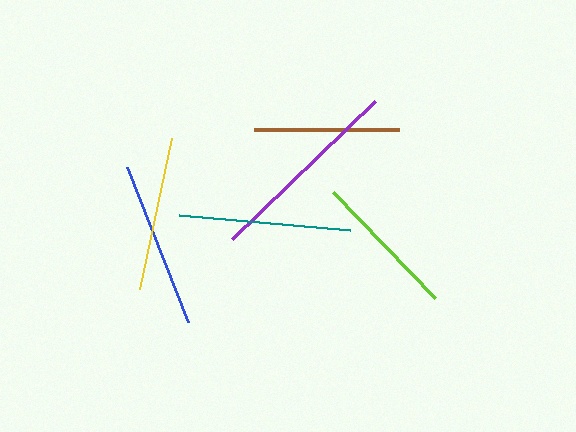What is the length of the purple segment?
The purple segment is approximately 199 pixels long.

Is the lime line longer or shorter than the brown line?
The lime line is longer than the brown line.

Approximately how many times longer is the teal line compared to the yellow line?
The teal line is approximately 1.1 times the length of the yellow line.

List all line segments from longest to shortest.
From longest to shortest: purple, teal, blue, yellow, lime, brown.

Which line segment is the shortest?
The brown line is the shortest at approximately 145 pixels.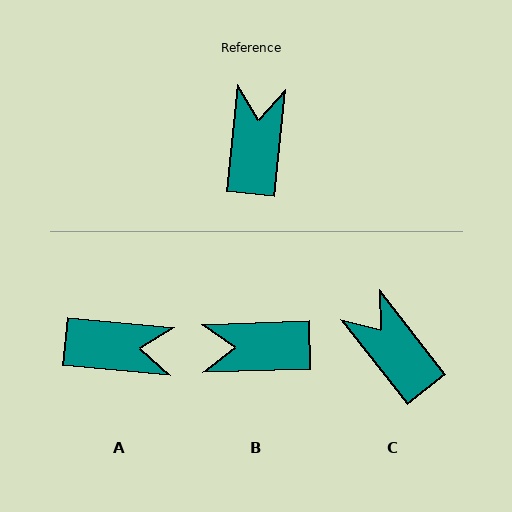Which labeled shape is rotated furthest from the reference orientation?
B, about 97 degrees away.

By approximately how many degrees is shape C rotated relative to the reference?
Approximately 44 degrees counter-clockwise.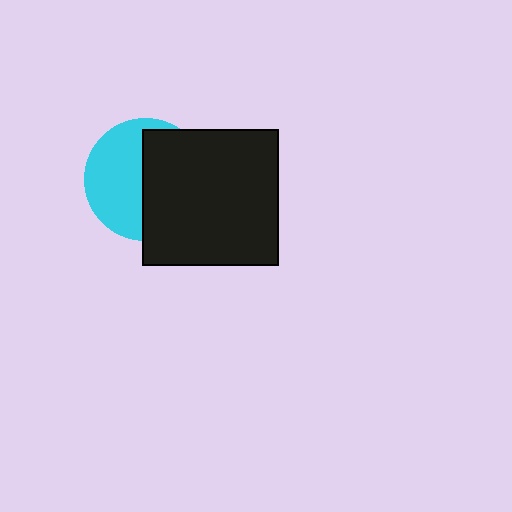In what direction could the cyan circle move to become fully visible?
The cyan circle could move left. That would shift it out from behind the black square entirely.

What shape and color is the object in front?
The object in front is a black square.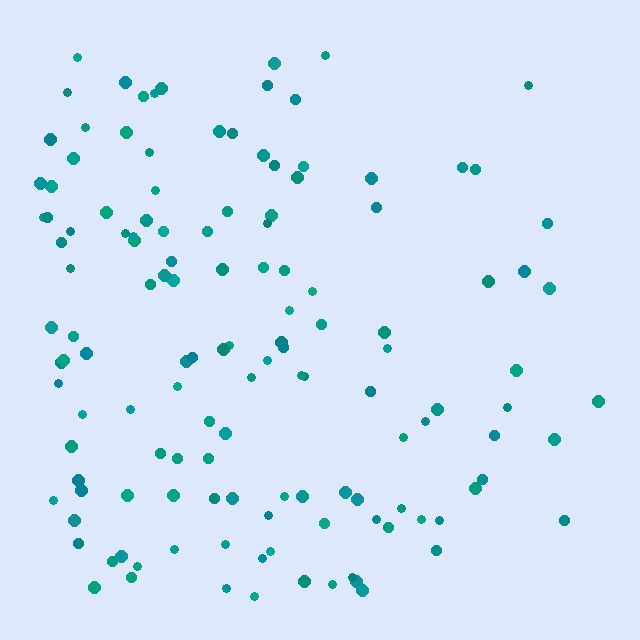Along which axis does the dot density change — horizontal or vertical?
Horizontal.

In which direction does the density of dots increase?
From right to left, with the left side densest.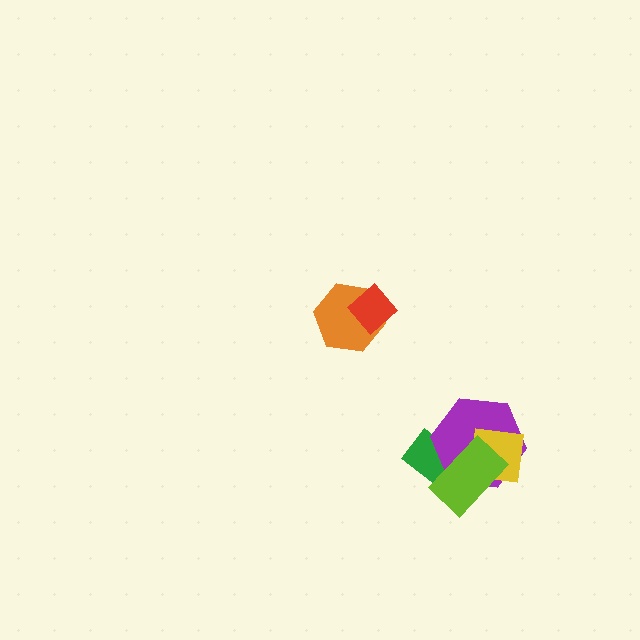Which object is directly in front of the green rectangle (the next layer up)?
The purple hexagon is directly in front of the green rectangle.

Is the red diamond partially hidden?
No, no other shape covers it.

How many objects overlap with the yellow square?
2 objects overlap with the yellow square.